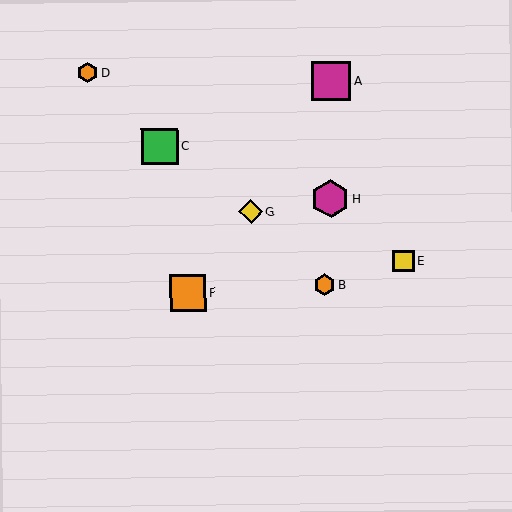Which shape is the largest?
The magenta square (labeled A) is the largest.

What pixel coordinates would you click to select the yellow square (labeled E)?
Click at (404, 261) to select the yellow square E.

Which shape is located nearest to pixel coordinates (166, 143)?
The green square (labeled C) at (159, 147) is nearest to that location.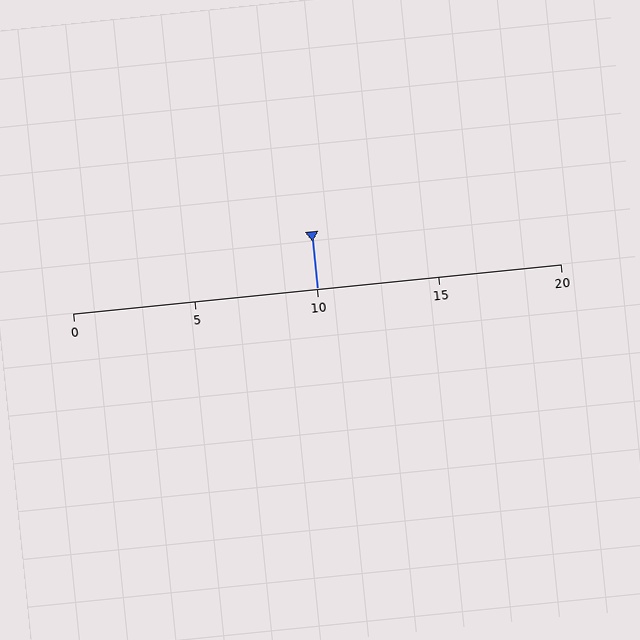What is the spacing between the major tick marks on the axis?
The major ticks are spaced 5 apart.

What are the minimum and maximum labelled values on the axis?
The axis runs from 0 to 20.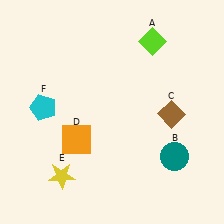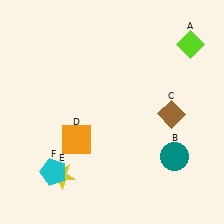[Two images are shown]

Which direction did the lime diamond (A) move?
The lime diamond (A) moved right.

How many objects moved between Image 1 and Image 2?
2 objects moved between the two images.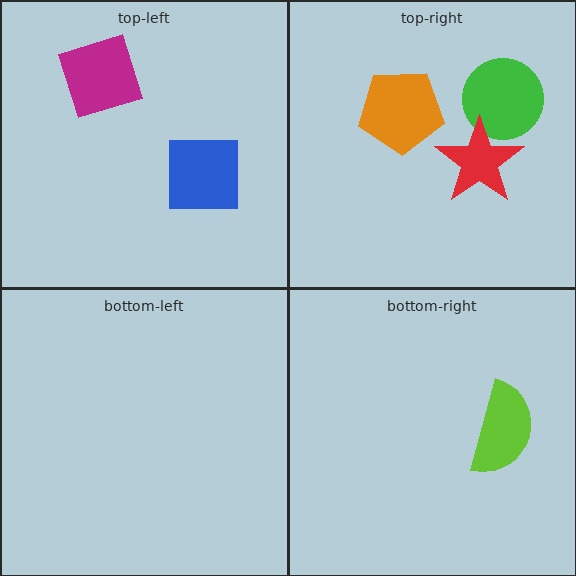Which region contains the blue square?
The top-left region.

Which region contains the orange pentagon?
The top-right region.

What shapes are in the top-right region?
The orange pentagon, the green circle, the red star.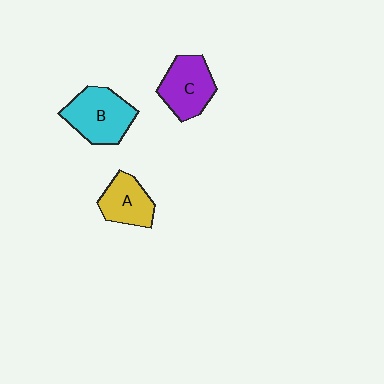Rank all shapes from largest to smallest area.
From largest to smallest: B (cyan), C (purple), A (yellow).